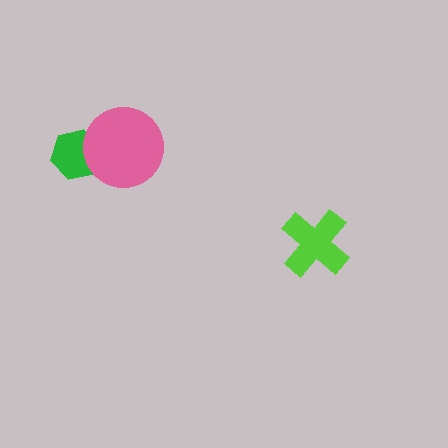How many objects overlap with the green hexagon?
1 object overlaps with the green hexagon.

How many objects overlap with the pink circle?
1 object overlaps with the pink circle.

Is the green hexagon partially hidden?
Yes, it is partially covered by another shape.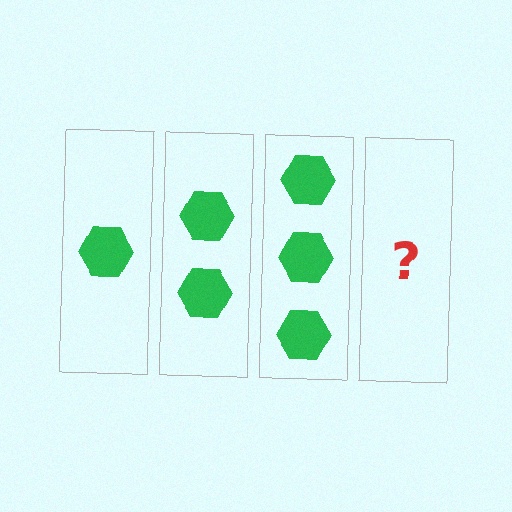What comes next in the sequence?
The next element should be 4 hexagons.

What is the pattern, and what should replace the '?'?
The pattern is that each step adds one more hexagon. The '?' should be 4 hexagons.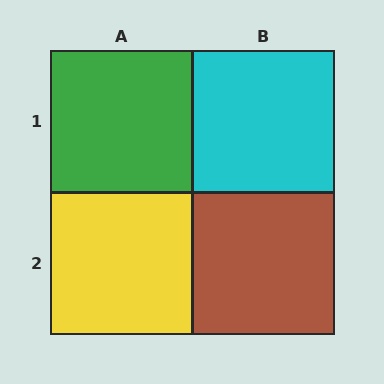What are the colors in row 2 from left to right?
Yellow, brown.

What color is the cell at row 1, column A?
Green.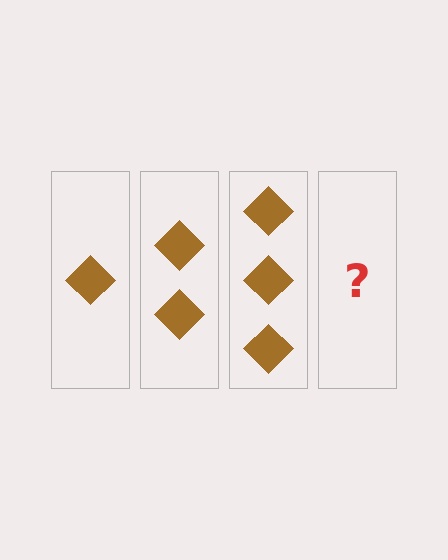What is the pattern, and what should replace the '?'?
The pattern is that each step adds one more diamond. The '?' should be 4 diamonds.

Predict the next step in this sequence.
The next step is 4 diamonds.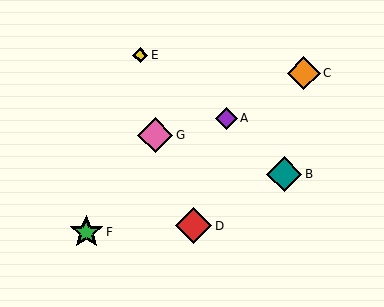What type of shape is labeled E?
Shape E is a yellow diamond.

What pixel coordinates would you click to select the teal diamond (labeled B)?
Click at (284, 174) to select the teal diamond B.